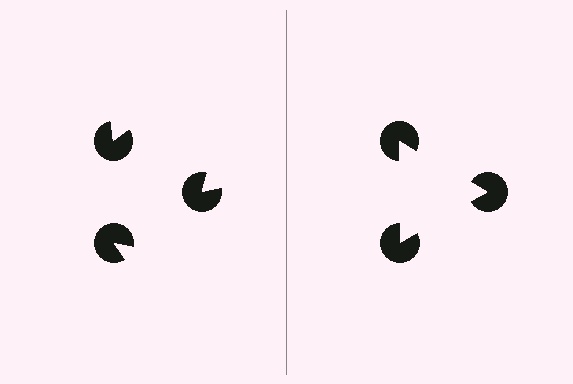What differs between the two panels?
The pac-man discs are positioned identically on both sides; only the wedge orientations differ. On the right they align to a triangle; on the left they are misaligned.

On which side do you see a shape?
An illusory triangle appears on the right side. On the left side the wedge cuts are rotated, so no coherent shape forms.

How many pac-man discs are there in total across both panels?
6 — 3 on each side.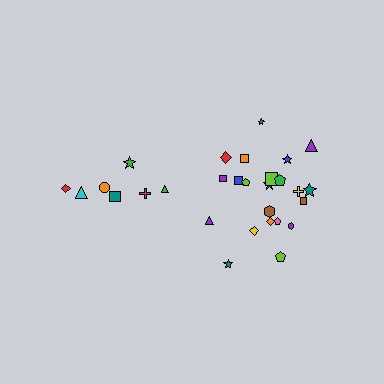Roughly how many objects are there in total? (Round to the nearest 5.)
Roughly 30 objects in total.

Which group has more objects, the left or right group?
The right group.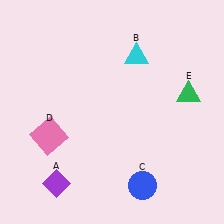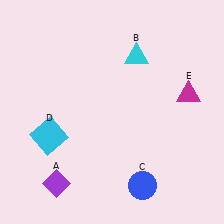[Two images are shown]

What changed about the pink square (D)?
In Image 1, D is pink. In Image 2, it changed to cyan.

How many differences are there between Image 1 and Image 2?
There are 2 differences between the two images.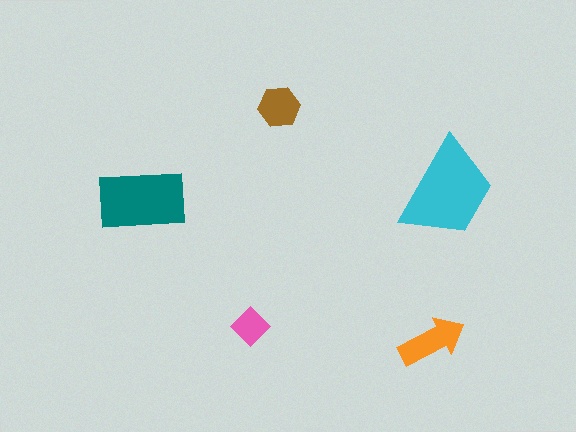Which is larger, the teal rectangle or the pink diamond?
The teal rectangle.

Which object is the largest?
The cyan trapezoid.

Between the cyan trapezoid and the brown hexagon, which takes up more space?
The cyan trapezoid.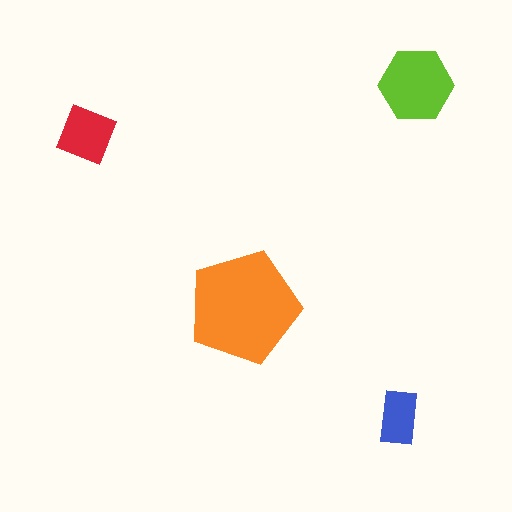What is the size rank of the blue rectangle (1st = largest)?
4th.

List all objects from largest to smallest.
The orange pentagon, the lime hexagon, the red diamond, the blue rectangle.